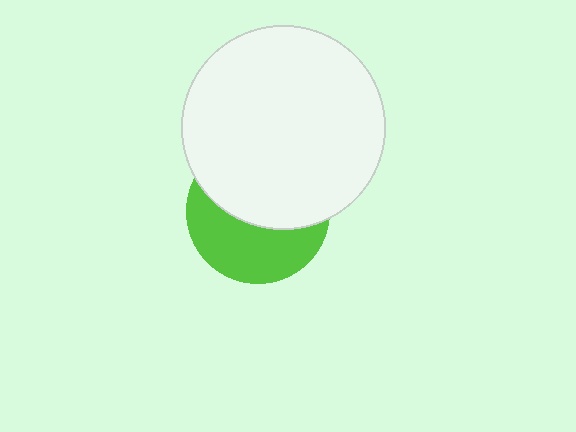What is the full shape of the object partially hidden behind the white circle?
The partially hidden object is a lime circle.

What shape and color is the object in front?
The object in front is a white circle.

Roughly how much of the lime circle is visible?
About half of it is visible (roughly 45%).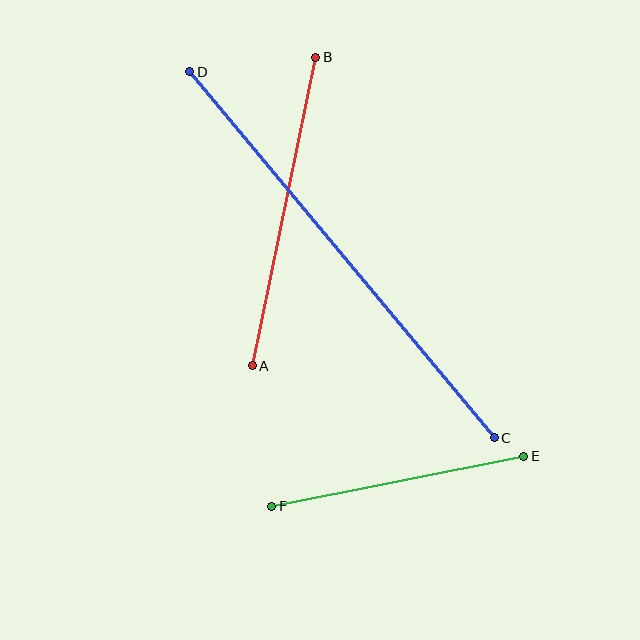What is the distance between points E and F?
The distance is approximately 257 pixels.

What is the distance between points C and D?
The distance is approximately 476 pixels.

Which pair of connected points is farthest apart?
Points C and D are farthest apart.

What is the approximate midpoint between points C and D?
The midpoint is at approximately (342, 255) pixels.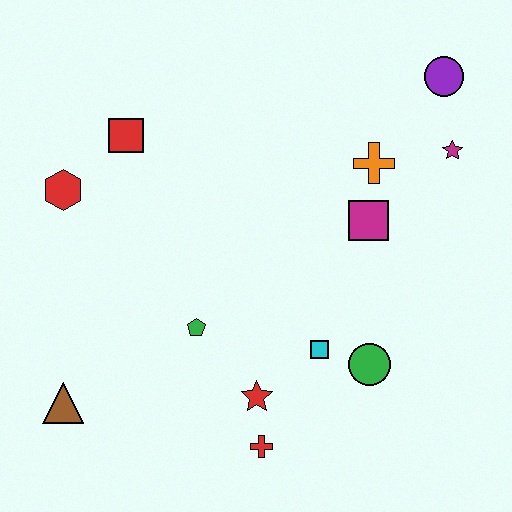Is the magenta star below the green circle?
No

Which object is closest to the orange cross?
The magenta square is closest to the orange cross.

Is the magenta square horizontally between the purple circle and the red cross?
Yes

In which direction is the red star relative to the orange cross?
The red star is below the orange cross.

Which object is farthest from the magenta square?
The brown triangle is farthest from the magenta square.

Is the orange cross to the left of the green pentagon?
No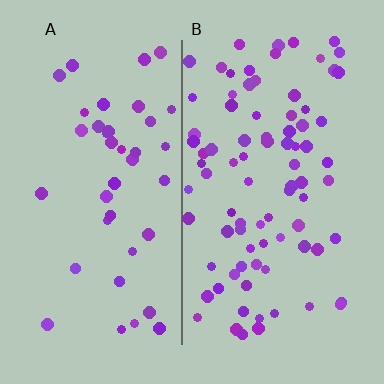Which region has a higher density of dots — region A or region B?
B (the right).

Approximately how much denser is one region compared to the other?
Approximately 2.1× — region B over region A.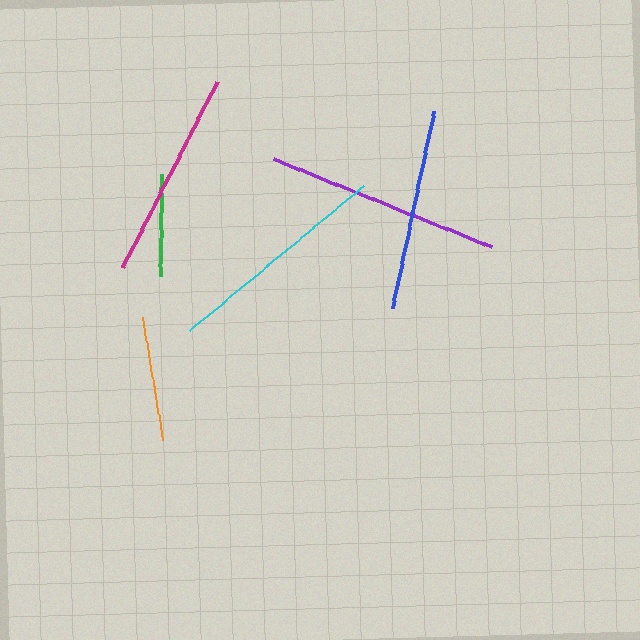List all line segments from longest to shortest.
From longest to shortest: purple, cyan, magenta, blue, orange, green.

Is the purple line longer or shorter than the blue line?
The purple line is longer than the blue line.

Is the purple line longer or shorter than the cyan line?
The purple line is longer than the cyan line.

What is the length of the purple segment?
The purple segment is approximately 235 pixels long.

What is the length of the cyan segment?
The cyan segment is approximately 227 pixels long.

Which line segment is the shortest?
The green line is the shortest at approximately 101 pixels.